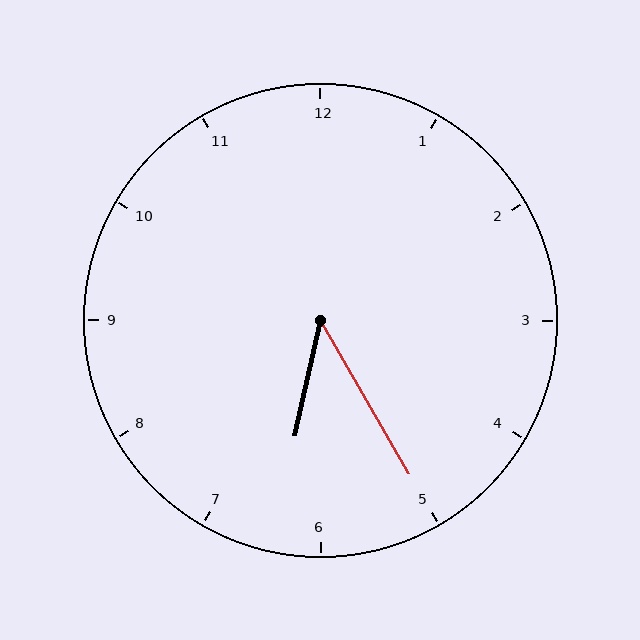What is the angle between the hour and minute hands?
Approximately 42 degrees.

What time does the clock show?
6:25.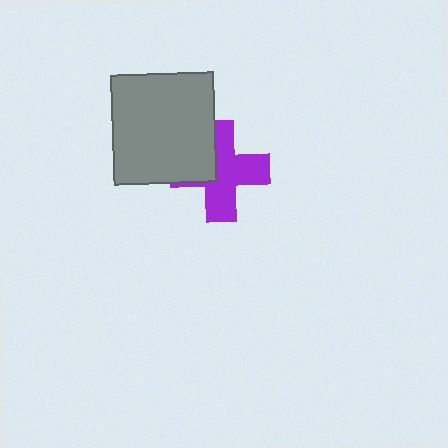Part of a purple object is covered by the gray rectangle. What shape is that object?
It is a cross.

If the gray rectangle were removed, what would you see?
You would see the complete purple cross.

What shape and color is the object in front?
The object in front is a gray rectangle.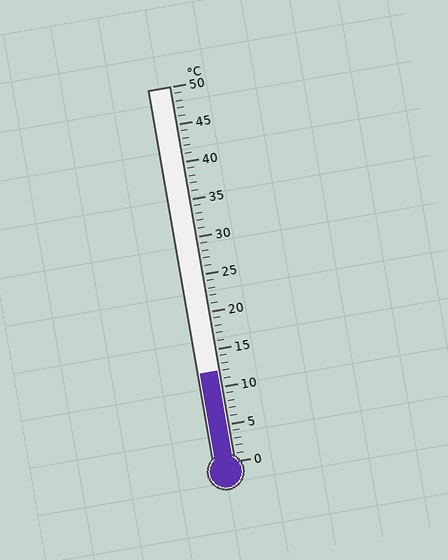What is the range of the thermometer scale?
The thermometer scale ranges from 0°C to 50°C.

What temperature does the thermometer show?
The thermometer shows approximately 12°C.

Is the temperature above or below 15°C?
The temperature is below 15°C.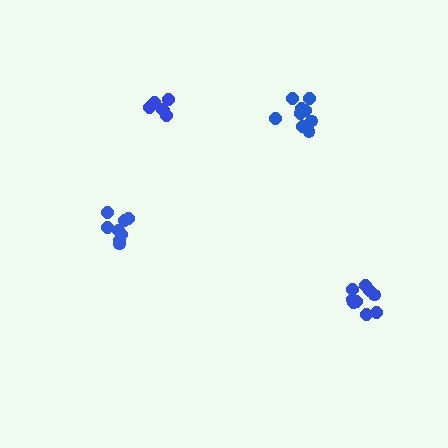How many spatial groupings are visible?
There are 4 spatial groupings.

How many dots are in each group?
Group 1: 6 dots, Group 2: 10 dots, Group 3: 8 dots, Group 4: 9 dots (33 total).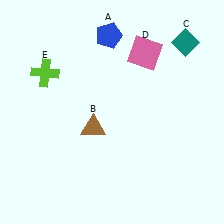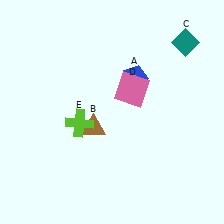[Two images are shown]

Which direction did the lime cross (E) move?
The lime cross (E) moved down.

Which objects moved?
The objects that moved are: the blue pentagon (A), the pink square (D), the lime cross (E).